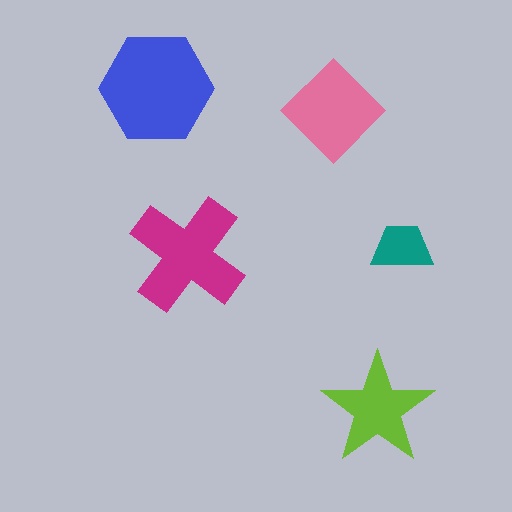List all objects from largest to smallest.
The blue hexagon, the magenta cross, the pink diamond, the lime star, the teal trapezoid.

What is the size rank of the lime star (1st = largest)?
4th.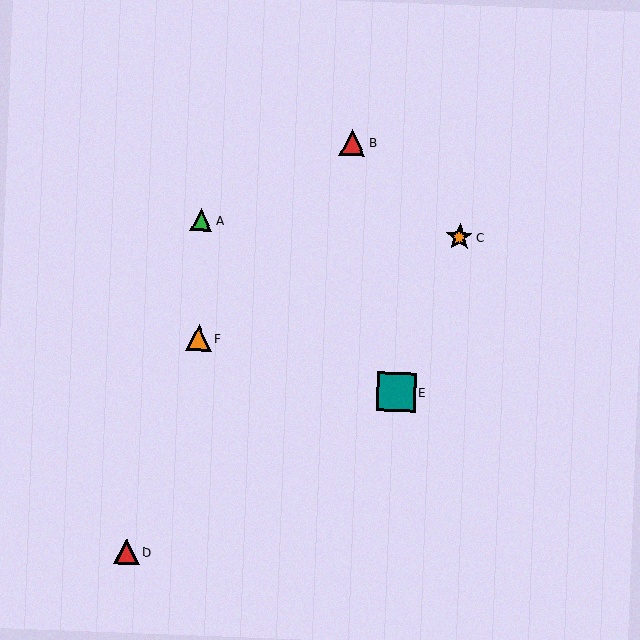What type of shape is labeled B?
Shape B is a red triangle.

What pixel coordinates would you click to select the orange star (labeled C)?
Click at (459, 237) to select the orange star C.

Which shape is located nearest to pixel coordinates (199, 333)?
The orange triangle (labeled F) at (199, 338) is nearest to that location.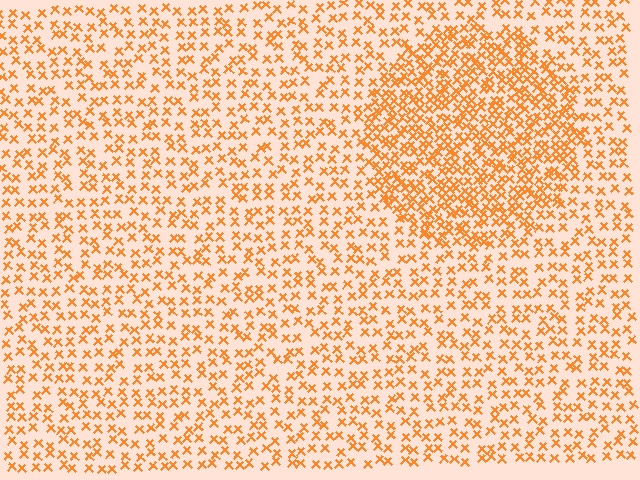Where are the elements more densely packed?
The elements are more densely packed inside the circle boundary.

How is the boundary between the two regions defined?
The boundary is defined by a change in element density (approximately 2.0x ratio). All elements are the same color, size, and shape.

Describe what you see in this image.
The image contains small orange elements arranged at two different densities. A circle-shaped region is visible where the elements are more densely packed than the surrounding area.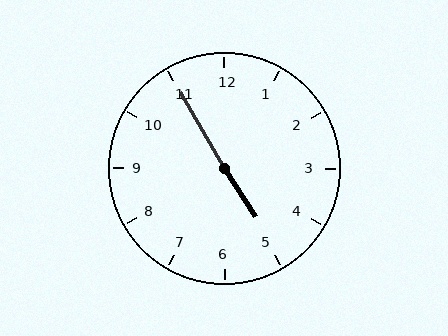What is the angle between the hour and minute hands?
Approximately 178 degrees.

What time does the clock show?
4:55.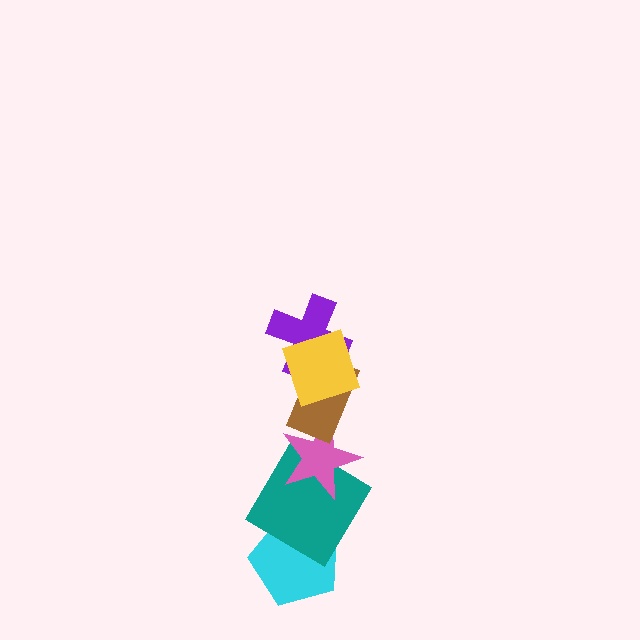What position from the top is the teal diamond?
The teal diamond is 5th from the top.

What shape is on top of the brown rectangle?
The purple cross is on top of the brown rectangle.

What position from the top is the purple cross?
The purple cross is 2nd from the top.